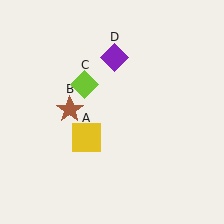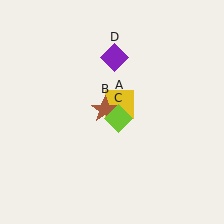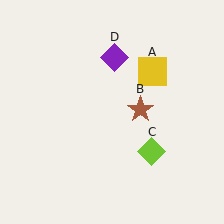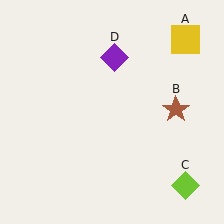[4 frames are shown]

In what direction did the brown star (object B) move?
The brown star (object B) moved right.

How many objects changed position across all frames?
3 objects changed position: yellow square (object A), brown star (object B), lime diamond (object C).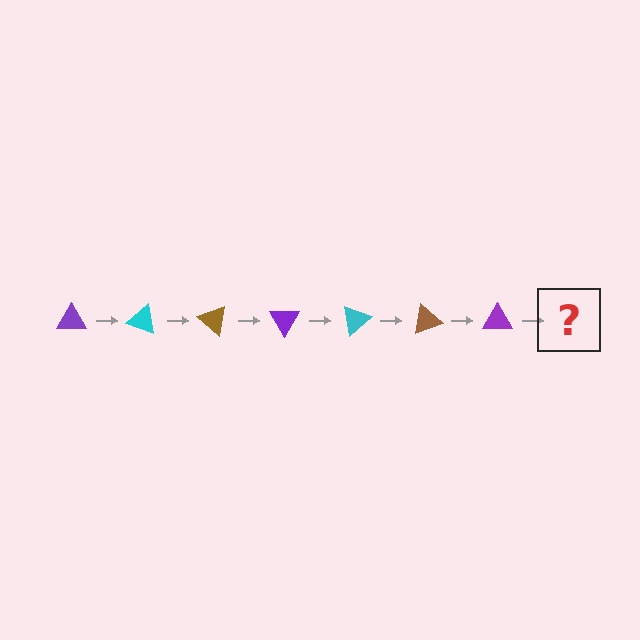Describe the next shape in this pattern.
It should be a cyan triangle, rotated 140 degrees from the start.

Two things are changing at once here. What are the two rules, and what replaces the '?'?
The two rules are that it rotates 20 degrees each step and the color cycles through purple, cyan, and brown. The '?' should be a cyan triangle, rotated 140 degrees from the start.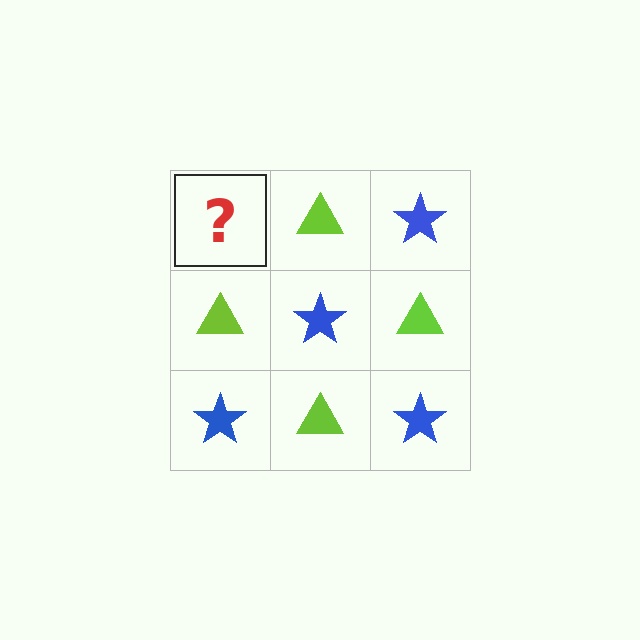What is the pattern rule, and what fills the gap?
The rule is that it alternates blue star and lime triangle in a checkerboard pattern. The gap should be filled with a blue star.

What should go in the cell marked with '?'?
The missing cell should contain a blue star.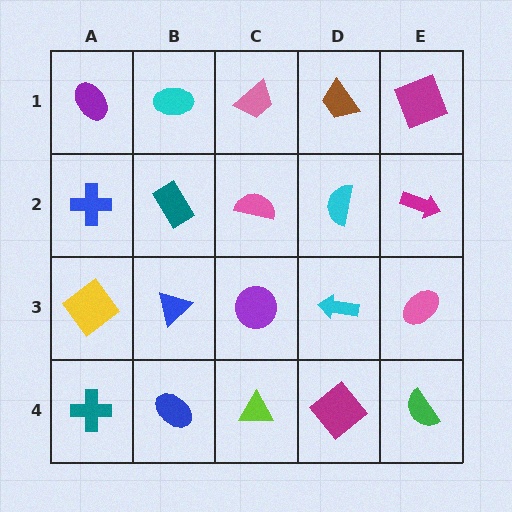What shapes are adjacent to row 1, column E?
A magenta arrow (row 2, column E), a brown trapezoid (row 1, column D).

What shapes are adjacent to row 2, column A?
A purple ellipse (row 1, column A), a yellow diamond (row 3, column A), a teal rectangle (row 2, column B).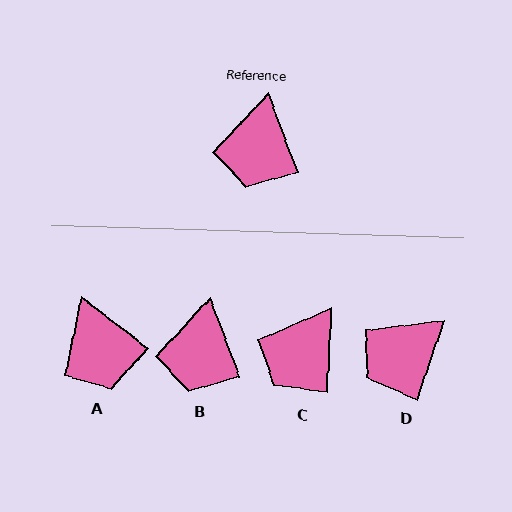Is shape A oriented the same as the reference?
No, it is off by about 32 degrees.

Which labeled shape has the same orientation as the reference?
B.